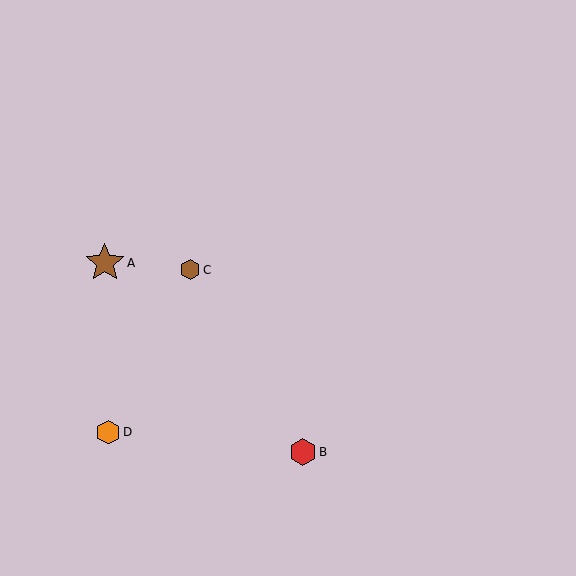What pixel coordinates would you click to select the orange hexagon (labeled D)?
Click at (108, 432) to select the orange hexagon D.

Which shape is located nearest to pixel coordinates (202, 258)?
The brown hexagon (labeled C) at (190, 270) is nearest to that location.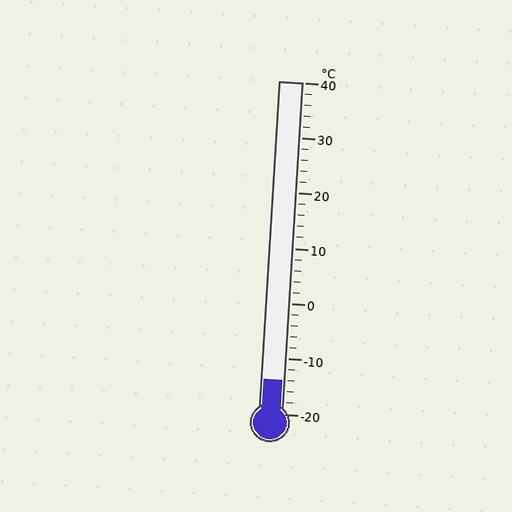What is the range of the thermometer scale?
The thermometer scale ranges from -20°C to 40°C.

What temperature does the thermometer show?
The thermometer shows approximately -14°C.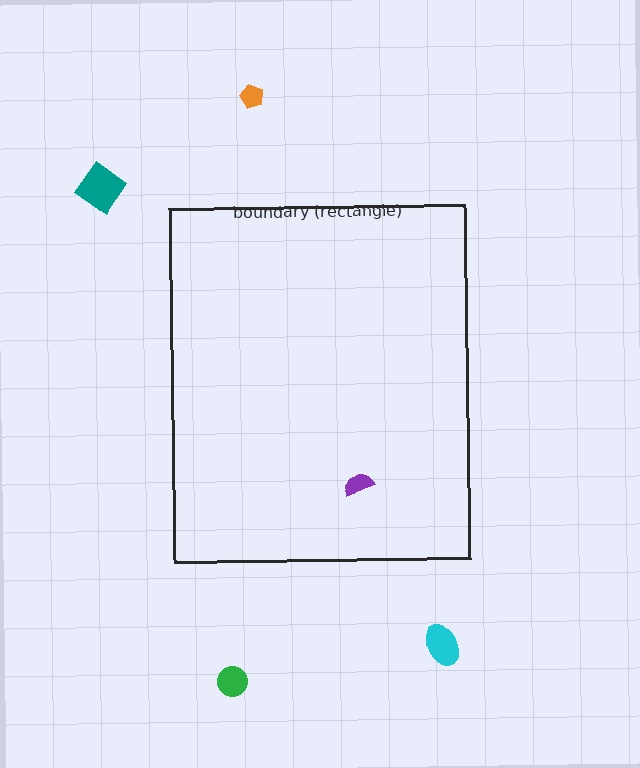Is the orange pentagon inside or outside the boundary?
Outside.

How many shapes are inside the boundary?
1 inside, 4 outside.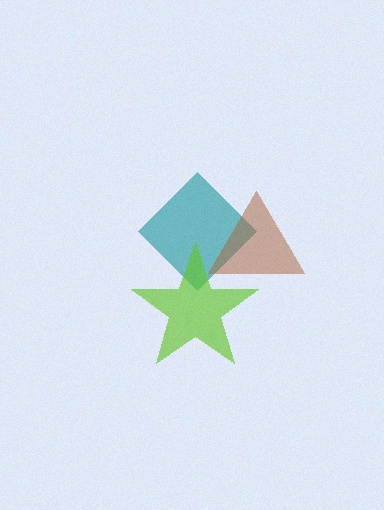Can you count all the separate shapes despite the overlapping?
Yes, there are 3 separate shapes.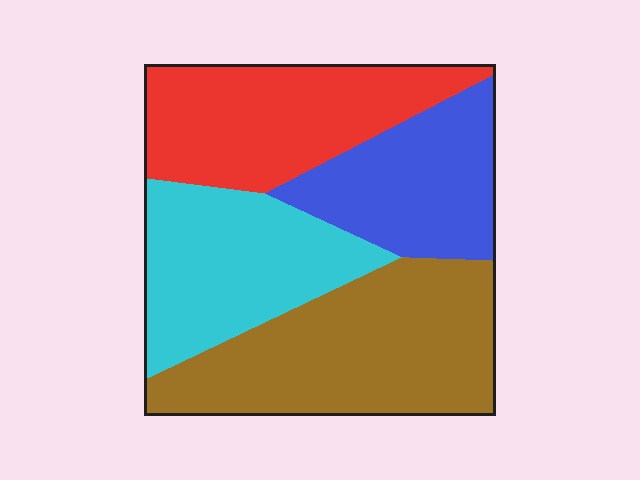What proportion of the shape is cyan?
Cyan covers around 25% of the shape.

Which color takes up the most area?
Brown, at roughly 30%.